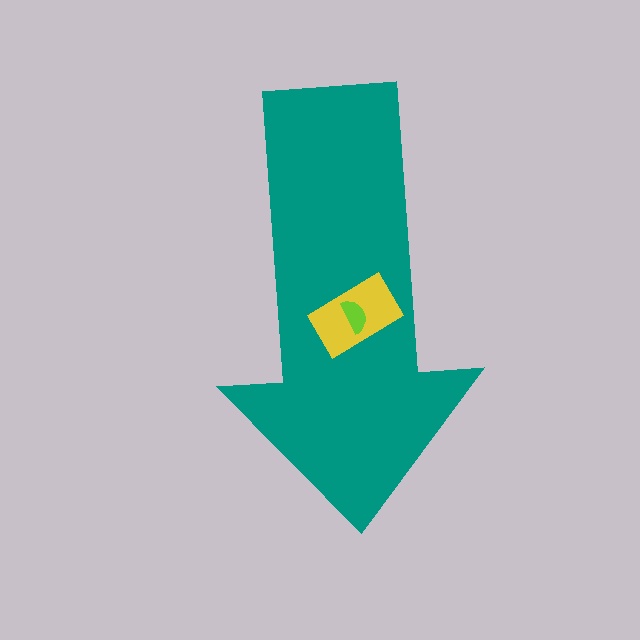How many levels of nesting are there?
3.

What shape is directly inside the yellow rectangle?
The lime semicircle.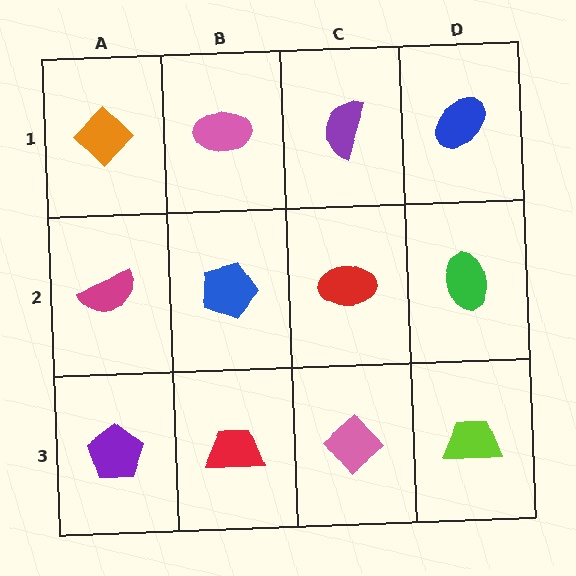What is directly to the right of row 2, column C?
A green ellipse.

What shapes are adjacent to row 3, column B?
A blue pentagon (row 2, column B), a purple pentagon (row 3, column A), a pink diamond (row 3, column C).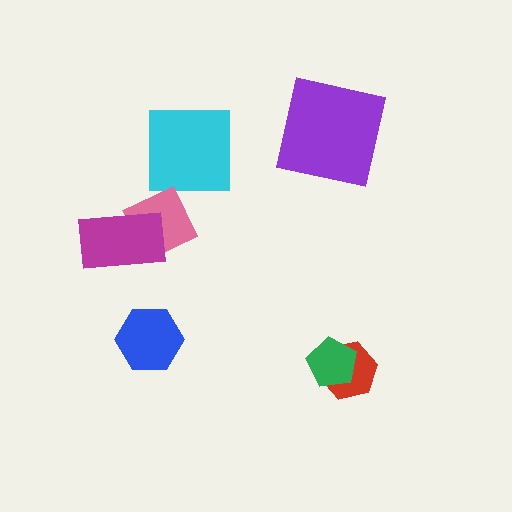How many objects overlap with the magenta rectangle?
1 object overlaps with the magenta rectangle.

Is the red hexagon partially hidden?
Yes, it is partially covered by another shape.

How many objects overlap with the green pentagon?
1 object overlaps with the green pentagon.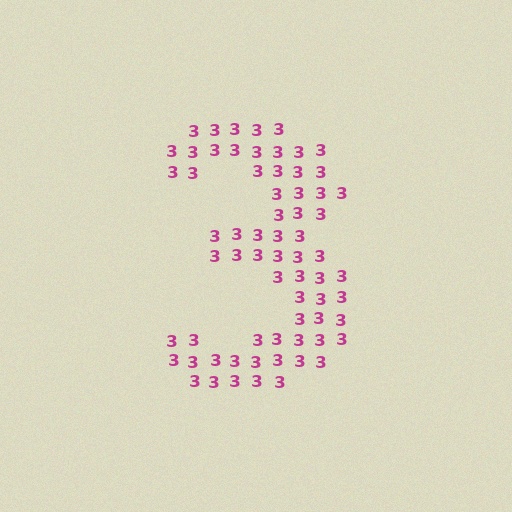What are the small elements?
The small elements are digit 3's.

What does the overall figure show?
The overall figure shows the digit 3.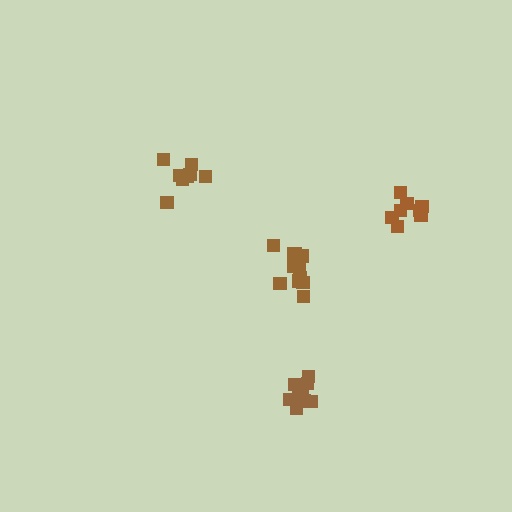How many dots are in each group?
Group 1: 11 dots, Group 2: 8 dots, Group 3: 10 dots, Group 4: 8 dots (37 total).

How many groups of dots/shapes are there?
There are 4 groups.